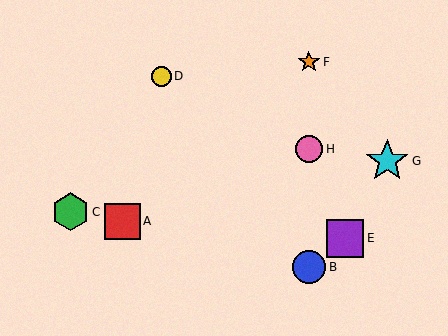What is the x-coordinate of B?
Object B is at x≈309.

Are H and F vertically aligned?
Yes, both are at x≈309.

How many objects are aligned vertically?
3 objects (B, F, H) are aligned vertically.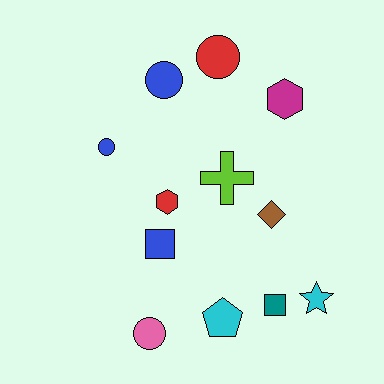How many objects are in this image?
There are 12 objects.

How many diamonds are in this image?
There is 1 diamond.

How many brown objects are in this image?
There is 1 brown object.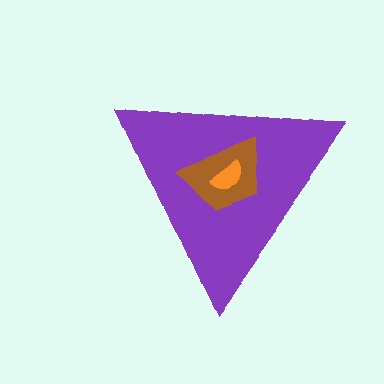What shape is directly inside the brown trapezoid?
The orange semicircle.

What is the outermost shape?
The purple triangle.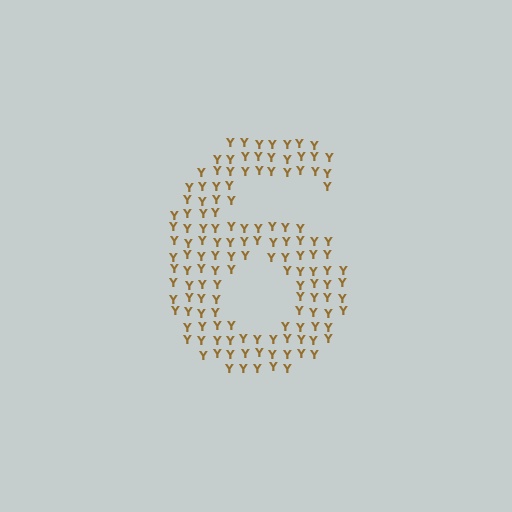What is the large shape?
The large shape is the digit 6.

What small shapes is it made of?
It is made of small letter Y's.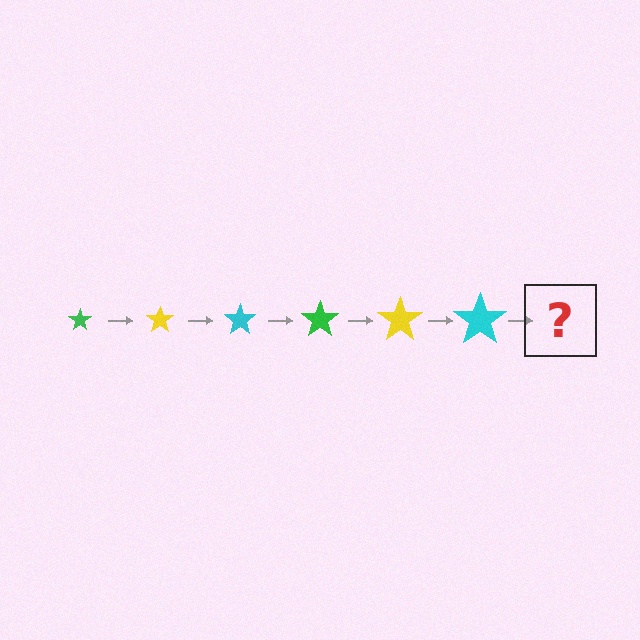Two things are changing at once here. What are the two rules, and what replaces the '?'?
The two rules are that the star grows larger each step and the color cycles through green, yellow, and cyan. The '?' should be a green star, larger than the previous one.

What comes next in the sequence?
The next element should be a green star, larger than the previous one.